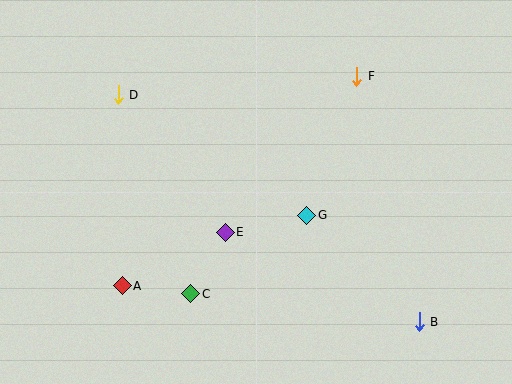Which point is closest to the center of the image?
Point E at (225, 232) is closest to the center.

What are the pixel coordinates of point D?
Point D is at (118, 95).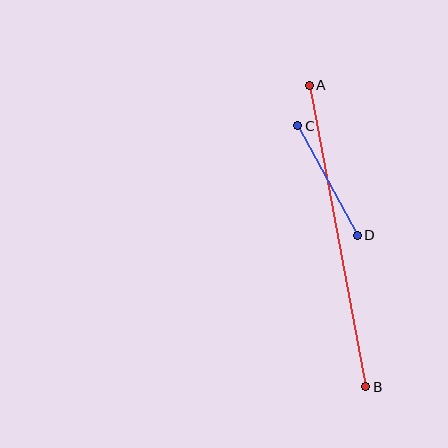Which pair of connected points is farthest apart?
Points A and B are farthest apart.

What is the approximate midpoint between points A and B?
The midpoint is at approximately (337, 236) pixels.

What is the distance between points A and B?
The distance is approximately 306 pixels.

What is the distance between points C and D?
The distance is approximately 125 pixels.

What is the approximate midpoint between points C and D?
The midpoint is at approximately (328, 180) pixels.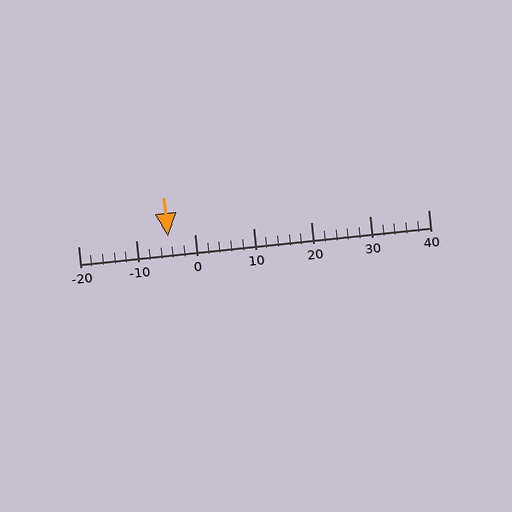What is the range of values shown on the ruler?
The ruler shows values from -20 to 40.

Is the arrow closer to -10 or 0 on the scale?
The arrow is closer to 0.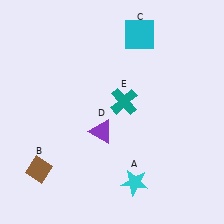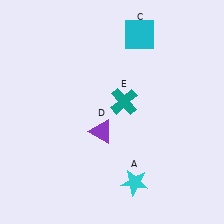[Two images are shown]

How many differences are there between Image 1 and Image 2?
There is 1 difference between the two images.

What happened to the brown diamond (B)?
The brown diamond (B) was removed in Image 2. It was in the bottom-left area of Image 1.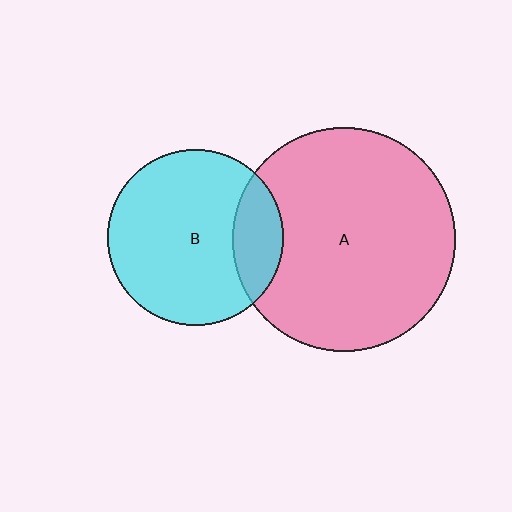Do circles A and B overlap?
Yes.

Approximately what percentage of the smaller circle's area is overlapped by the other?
Approximately 20%.